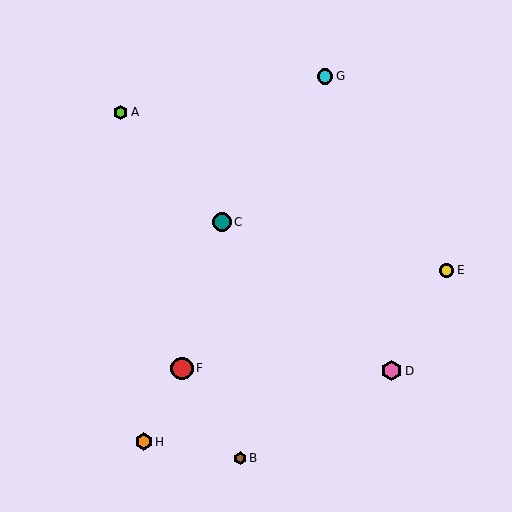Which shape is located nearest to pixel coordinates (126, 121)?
The lime hexagon (labeled A) at (121, 113) is nearest to that location.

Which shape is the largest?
The red circle (labeled F) is the largest.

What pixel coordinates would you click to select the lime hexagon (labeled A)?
Click at (121, 113) to select the lime hexagon A.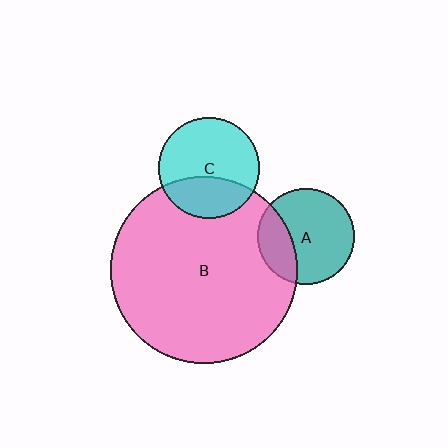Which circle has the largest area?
Circle B (pink).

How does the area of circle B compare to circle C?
Approximately 3.4 times.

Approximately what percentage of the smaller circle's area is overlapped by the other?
Approximately 30%.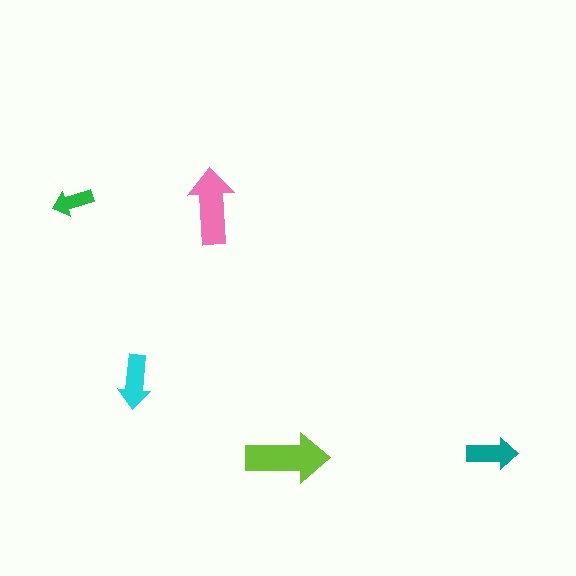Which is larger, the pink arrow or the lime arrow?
The lime one.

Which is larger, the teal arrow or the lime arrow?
The lime one.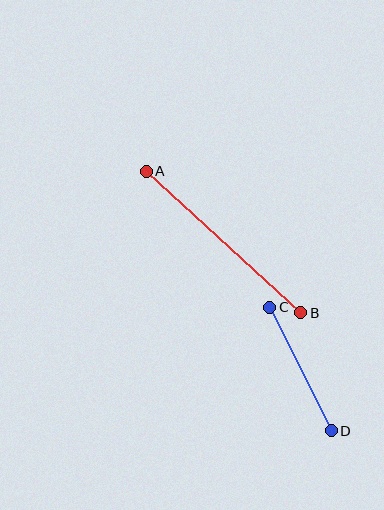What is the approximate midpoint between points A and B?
The midpoint is at approximately (223, 242) pixels.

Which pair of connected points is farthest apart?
Points A and B are farthest apart.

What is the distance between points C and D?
The distance is approximately 138 pixels.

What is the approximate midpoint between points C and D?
The midpoint is at approximately (300, 369) pixels.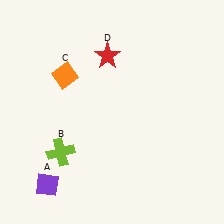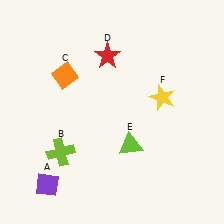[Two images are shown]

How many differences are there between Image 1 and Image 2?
There are 2 differences between the two images.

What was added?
A lime triangle (E), a yellow star (F) were added in Image 2.